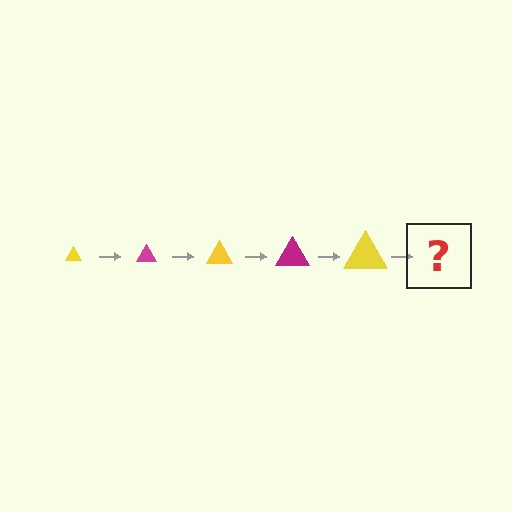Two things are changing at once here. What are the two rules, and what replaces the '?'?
The two rules are that the triangle grows larger each step and the color cycles through yellow and magenta. The '?' should be a magenta triangle, larger than the previous one.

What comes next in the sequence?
The next element should be a magenta triangle, larger than the previous one.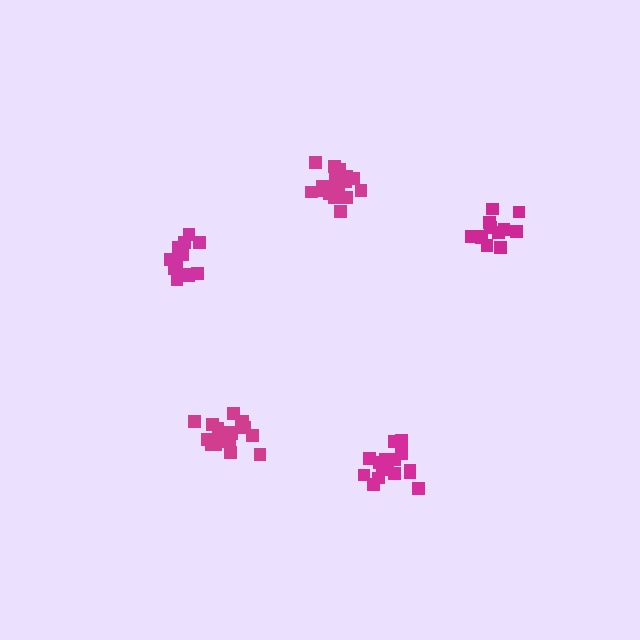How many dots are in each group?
Group 1: 18 dots, Group 2: 18 dots, Group 3: 12 dots, Group 4: 18 dots, Group 5: 12 dots (78 total).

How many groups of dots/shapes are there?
There are 5 groups.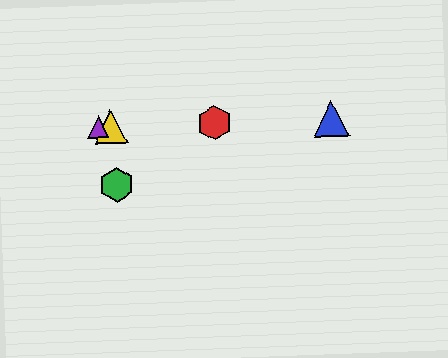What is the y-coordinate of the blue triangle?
The blue triangle is at y≈118.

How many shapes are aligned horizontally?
4 shapes (the red hexagon, the blue triangle, the yellow triangle, the purple triangle) are aligned horizontally.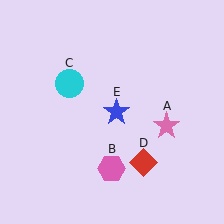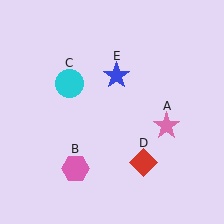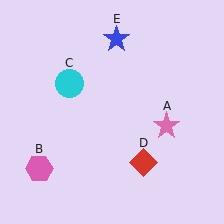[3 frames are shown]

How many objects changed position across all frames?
2 objects changed position: pink hexagon (object B), blue star (object E).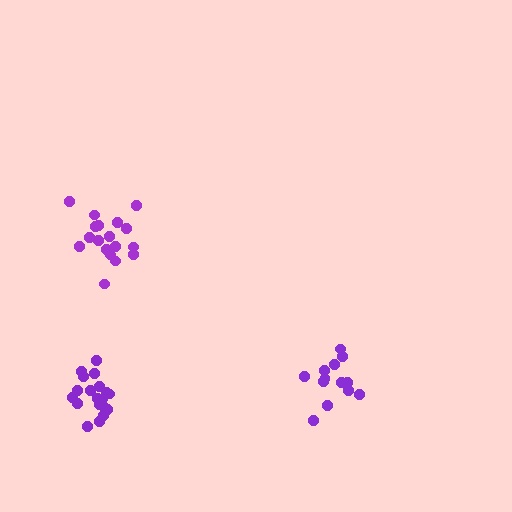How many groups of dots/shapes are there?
There are 3 groups.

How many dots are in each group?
Group 1: 18 dots, Group 2: 19 dots, Group 3: 14 dots (51 total).